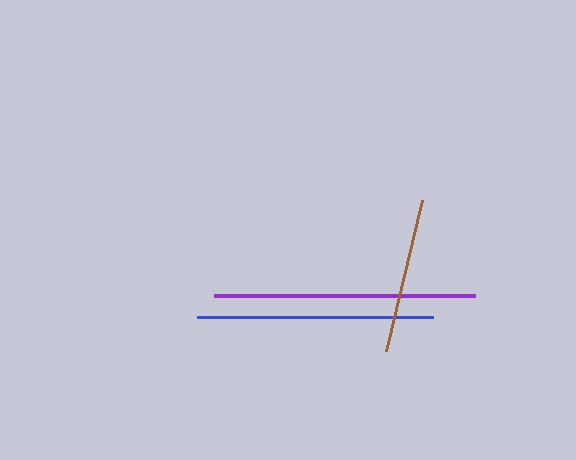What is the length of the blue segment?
The blue segment is approximately 236 pixels long.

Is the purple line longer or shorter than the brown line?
The purple line is longer than the brown line.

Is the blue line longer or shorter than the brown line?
The blue line is longer than the brown line.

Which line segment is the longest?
The purple line is the longest at approximately 261 pixels.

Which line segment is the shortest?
The brown line is the shortest at approximately 155 pixels.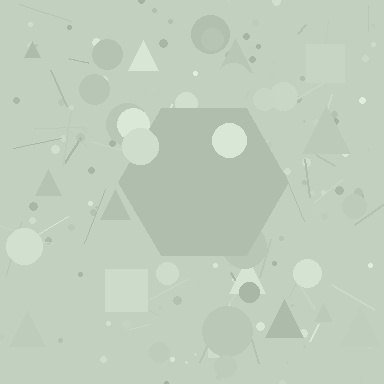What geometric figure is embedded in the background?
A hexagon is embedded in the background.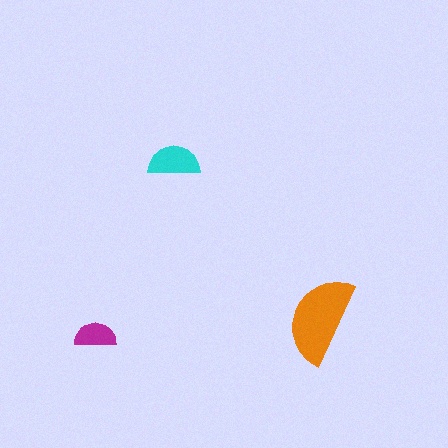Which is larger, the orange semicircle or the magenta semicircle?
The orange one.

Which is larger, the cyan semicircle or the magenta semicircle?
The cyan one.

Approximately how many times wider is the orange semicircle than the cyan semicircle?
About 1.5 times wider.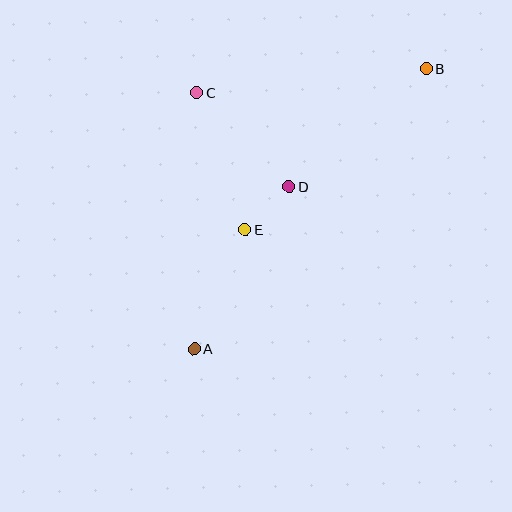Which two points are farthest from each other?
Points A and B are farthest from each other.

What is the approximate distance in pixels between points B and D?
The distance between B and D is approximately 181 pixels.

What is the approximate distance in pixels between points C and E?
The distance between C and E is approximately 145 pixels.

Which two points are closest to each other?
Points D and E are closest to each other.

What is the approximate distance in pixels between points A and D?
The distance between A and D is approximately 188 pixels.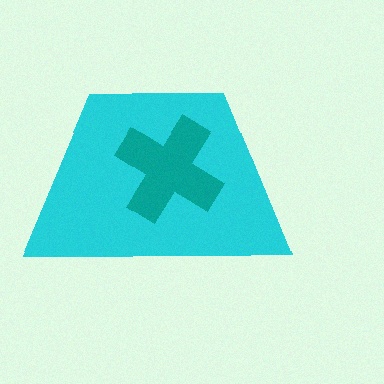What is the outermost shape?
The cyan trapezoid.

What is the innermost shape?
The teal cross.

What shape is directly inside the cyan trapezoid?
The teal cross.